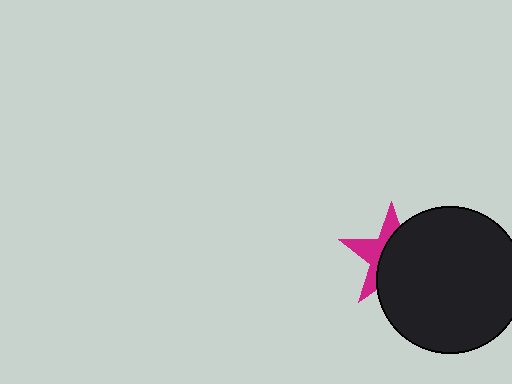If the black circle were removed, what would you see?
You would see the complete magenta star.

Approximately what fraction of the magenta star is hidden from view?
Roughly 61% of the magenta star is hidden behind the black circle.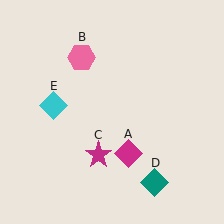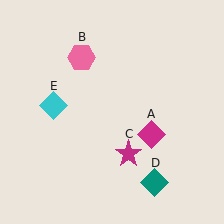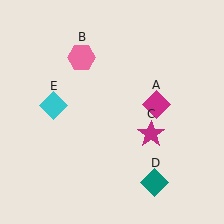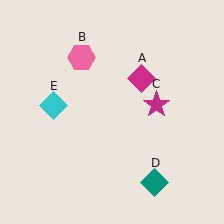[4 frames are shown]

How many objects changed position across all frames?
2 objects changed position: magenta diamond (object A), magenta star (object C).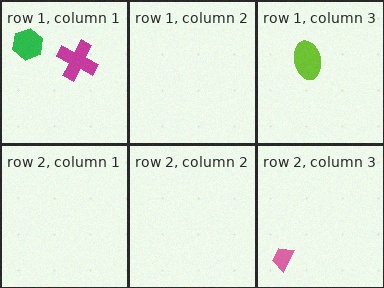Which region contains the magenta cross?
The row 1, column 1 region.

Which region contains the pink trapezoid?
The row 2, column 3 region.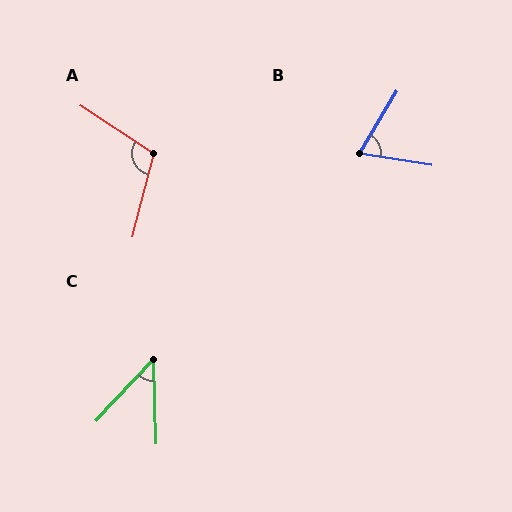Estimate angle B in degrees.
Approximately 68 degrees.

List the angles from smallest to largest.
C (45°), B (68°), A (108°).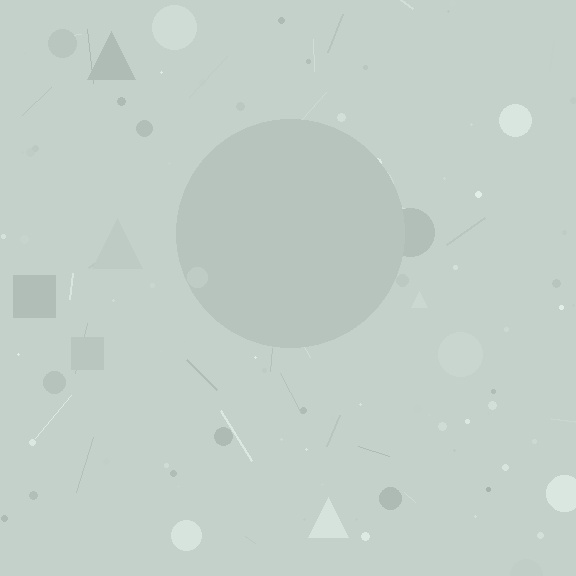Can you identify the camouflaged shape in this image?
The camouflaged shape is a circle.